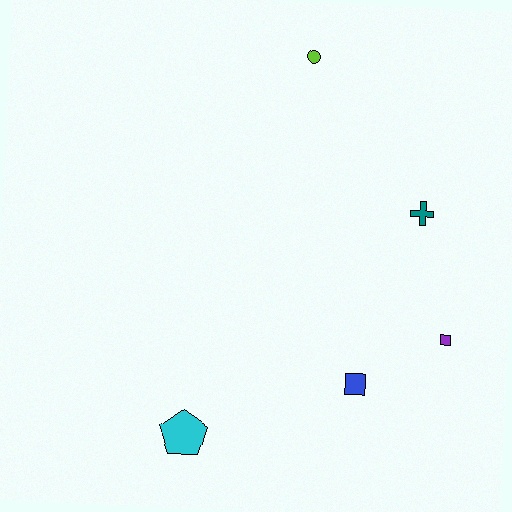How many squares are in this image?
There are 2 squares.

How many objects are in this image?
There are 5 objects.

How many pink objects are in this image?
There are no pink objects.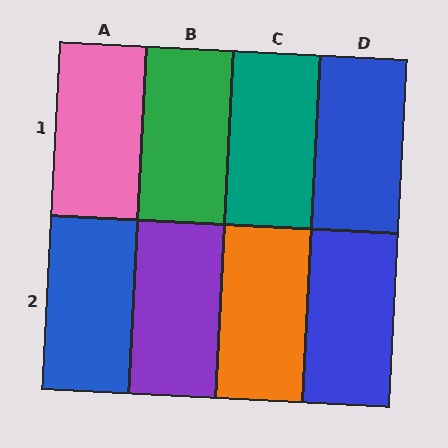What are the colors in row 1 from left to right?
Pink, green, teal, blue.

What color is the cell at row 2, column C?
Orange.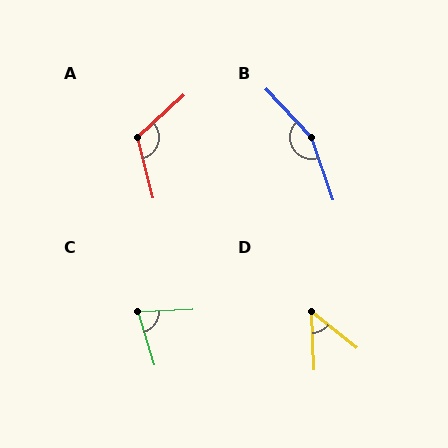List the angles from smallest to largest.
D (49°), C (75°), A (117°), B (156°).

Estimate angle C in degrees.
Approximately 75 degrees.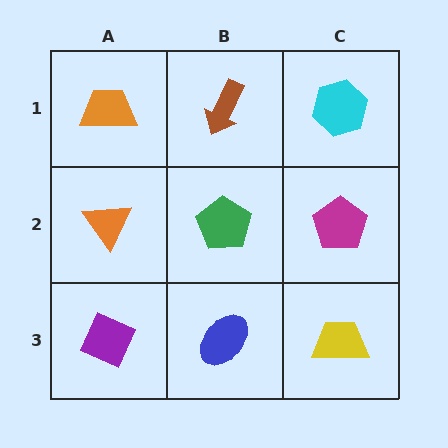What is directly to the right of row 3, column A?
A blue ellipse.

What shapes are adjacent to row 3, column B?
A green pentagon (row 2, column B), a purple diamond (row 3, column A), a yellow trapezoid (row 3, column C).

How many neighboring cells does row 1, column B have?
3.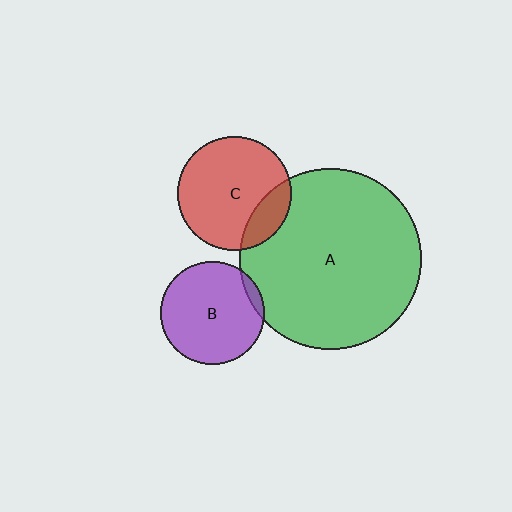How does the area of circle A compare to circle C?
Approximately 2.6 times.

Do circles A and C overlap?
Yes.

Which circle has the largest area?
Circle A (green).